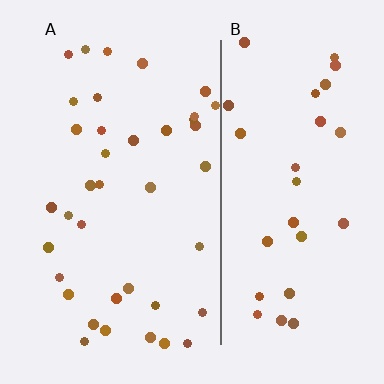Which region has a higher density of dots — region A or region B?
A (the left).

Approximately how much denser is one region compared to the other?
Approximately 1.3× — region A over region B.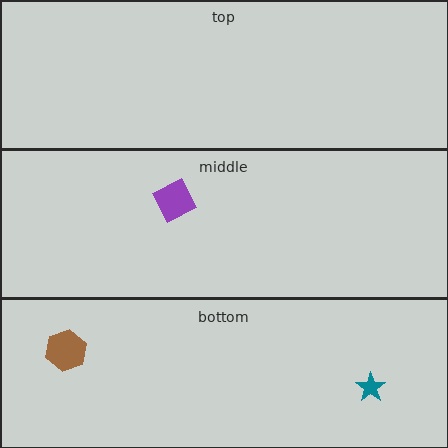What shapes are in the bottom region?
The brown hexagon, the teal star.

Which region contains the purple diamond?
The middle region.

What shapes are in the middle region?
The purple diamond.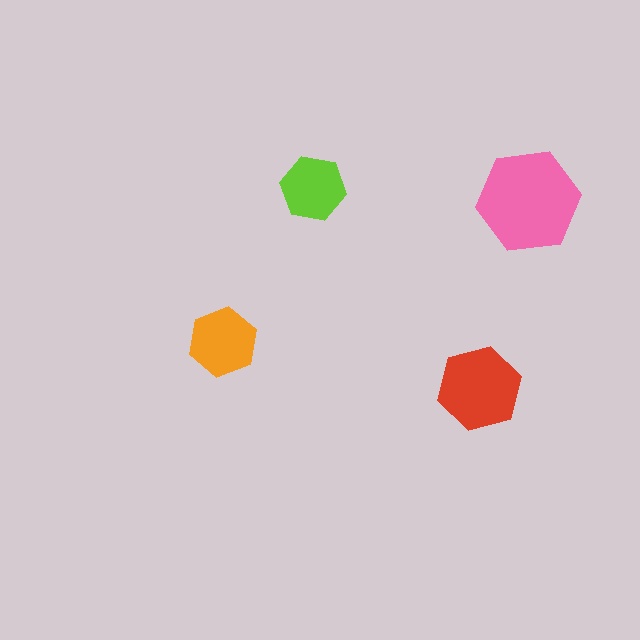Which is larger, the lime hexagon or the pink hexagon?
The pink one.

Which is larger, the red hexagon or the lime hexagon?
The red one.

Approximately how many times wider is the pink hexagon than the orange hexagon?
About 1.5 times wider.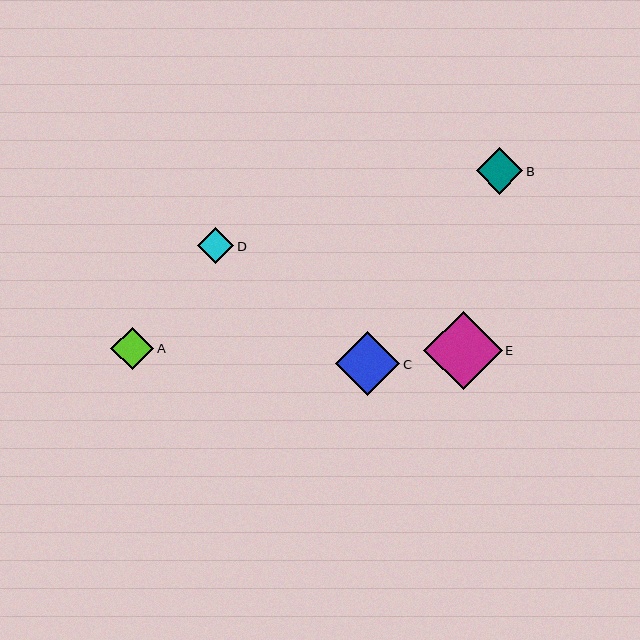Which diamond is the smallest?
Diamond D is the smallest with a size of approximately 36 pixels.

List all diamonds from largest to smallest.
From largest to smallest: E, C, B, A, D.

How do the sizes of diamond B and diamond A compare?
Diamond B and diamond A are approximately the same size.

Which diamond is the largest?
Diamond E is the largest with a size of approximately 78 pixels.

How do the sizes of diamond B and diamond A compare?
Diamond B and diamond A are approximately the same size.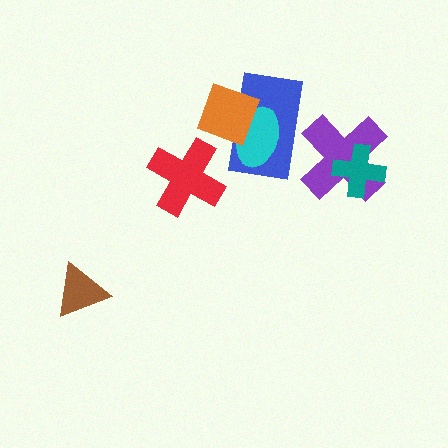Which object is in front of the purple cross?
The teal cross is in front of the purple cross.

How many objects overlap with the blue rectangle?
3 objects overlap with the blue rectangle.